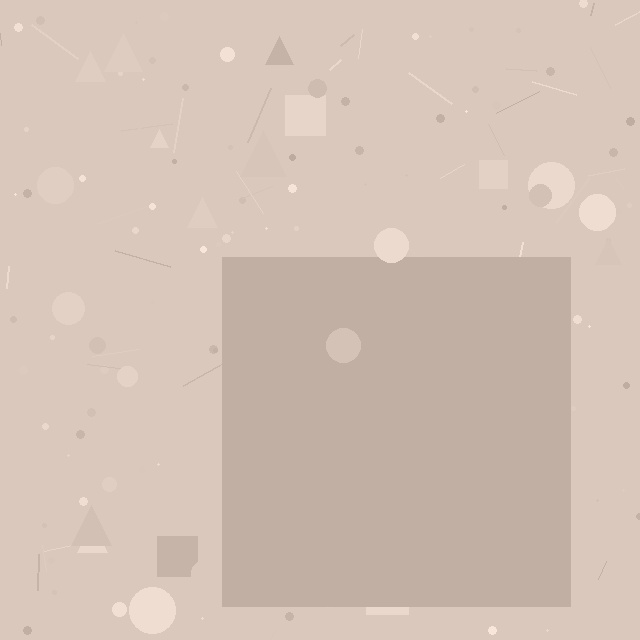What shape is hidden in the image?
A square is hidden in the image.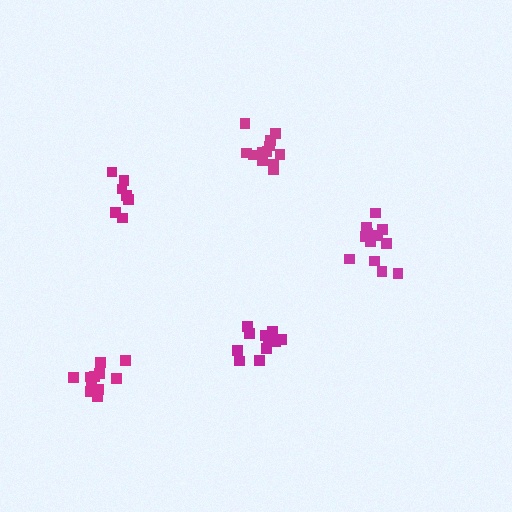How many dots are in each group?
Group 1: 11 dots, Group 2: 12 dots, Group 3: 11 dots, Group 4: 12 dots, Group 5: 7 dots (53 total).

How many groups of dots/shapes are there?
There are 5 groups.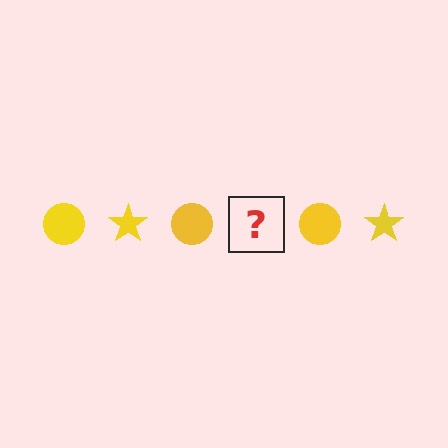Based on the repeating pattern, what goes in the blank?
The blank should be a yellow star.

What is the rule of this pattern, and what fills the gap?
The rule is that the pattern cycles through circle, star shapes in yellow. The gap should be filled with a yellow star.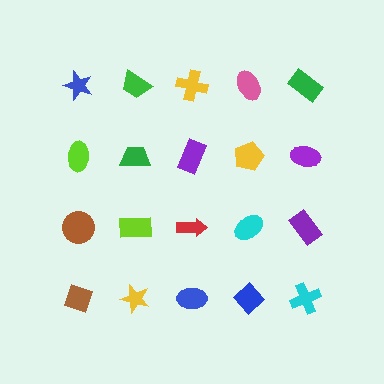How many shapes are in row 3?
5 shapes.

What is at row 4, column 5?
A cyan cross.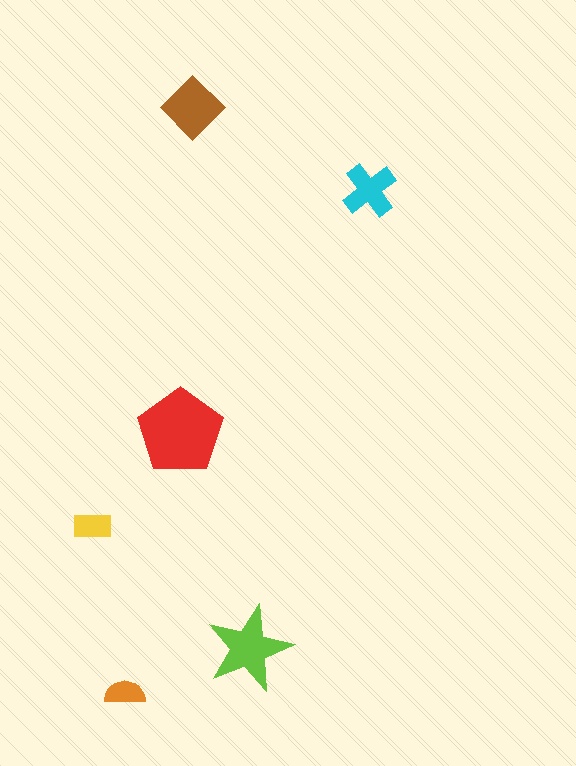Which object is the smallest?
The orange semicircle.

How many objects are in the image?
There are 6 objects in the image.